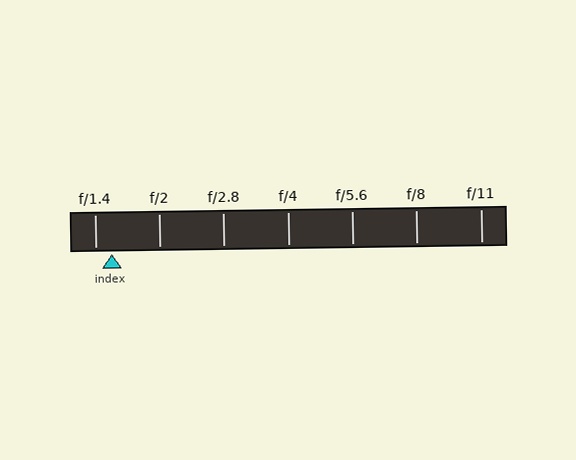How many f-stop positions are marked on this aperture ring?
There are 7 f-stop positions marked.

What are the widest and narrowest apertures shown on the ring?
The widest aperture shown is f/1.4 and the narrowest is f/11.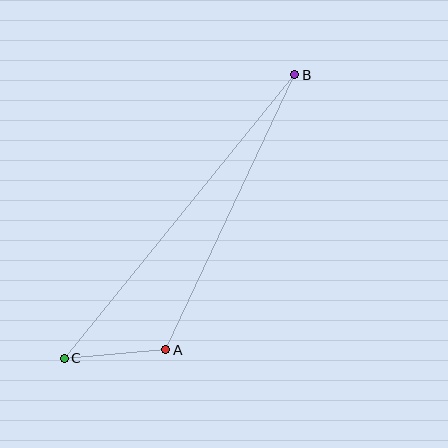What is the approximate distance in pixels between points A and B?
The distance between A and B is approximately 304 pixels.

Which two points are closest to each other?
Points A and C are closest to each other.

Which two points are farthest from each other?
Points B and C are farthest from each other.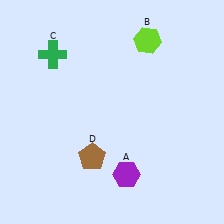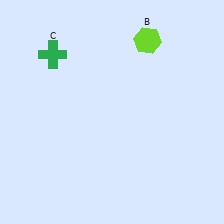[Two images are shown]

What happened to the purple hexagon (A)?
The purple hexagon (A) was removed in Image 2. It was in the bottom-right area of Image 1.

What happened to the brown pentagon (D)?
The brown pentagon (D) was removed in Image 2. It was in the bottom-left area of Image 1.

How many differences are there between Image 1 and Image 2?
There are 2 differences between the two images.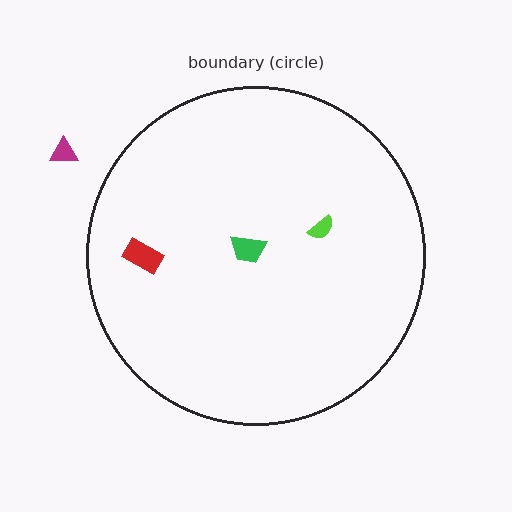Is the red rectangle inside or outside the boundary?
Inside.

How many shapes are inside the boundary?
3 inside, 1 outside.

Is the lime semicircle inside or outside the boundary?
Inside.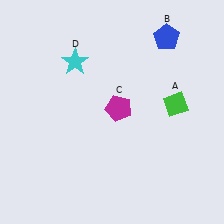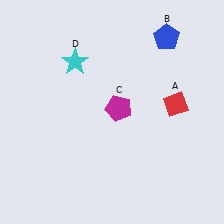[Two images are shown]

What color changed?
The diamond (A) changed from green in Image 1 to red in Image 2.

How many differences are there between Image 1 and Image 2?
There is 1 difference between the two images.